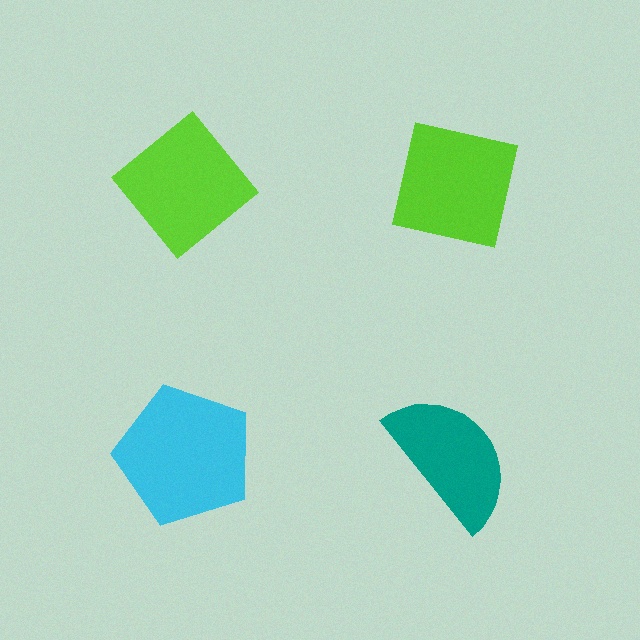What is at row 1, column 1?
A lime diamond.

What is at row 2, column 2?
A teal semicircle.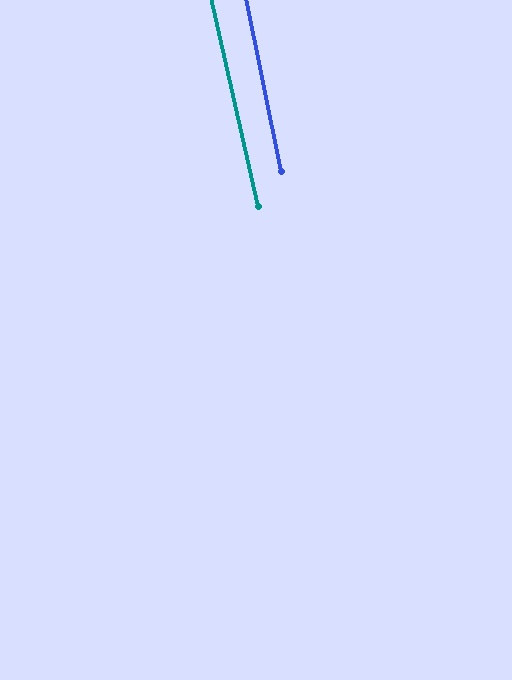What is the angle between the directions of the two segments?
Approximately 1 degree.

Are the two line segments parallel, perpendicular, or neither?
Parallel — their directions differ by only 1.2°.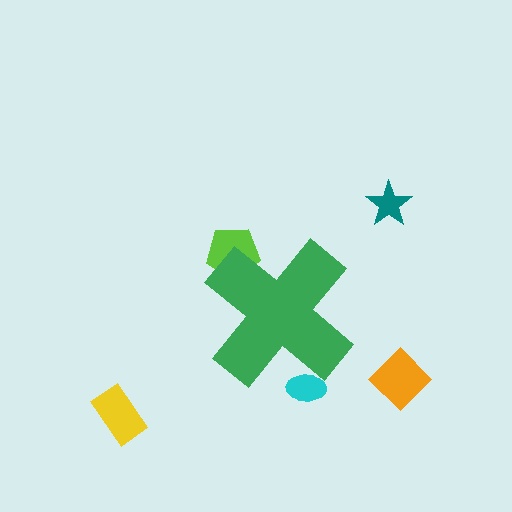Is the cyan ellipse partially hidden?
Yes, the cyan ellipse is partially hidden behind the green cross.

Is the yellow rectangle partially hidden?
No, the yellow rectangle is fully visible.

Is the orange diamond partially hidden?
No, the orange diamond is fully visible.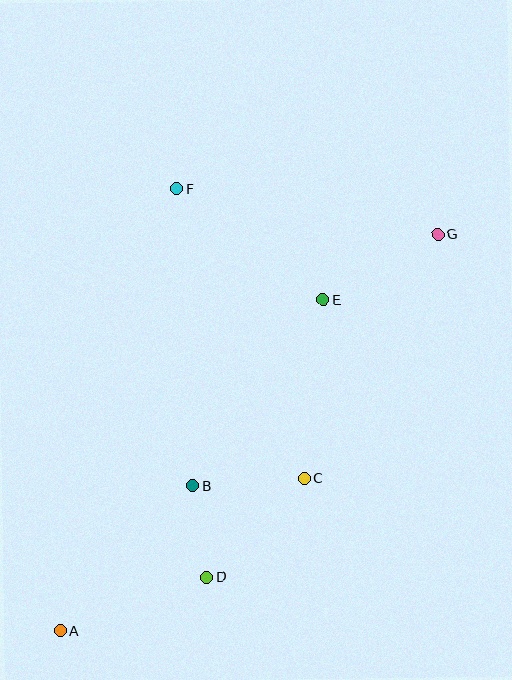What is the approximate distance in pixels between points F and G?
The distance between F and G is approximately 265 pixels.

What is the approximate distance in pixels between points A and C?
The distance between A and C is approximately 287 pixels.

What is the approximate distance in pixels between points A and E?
The distance between A and E is approximately 422 pixels.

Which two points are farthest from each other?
Points A and G are farthest from each other.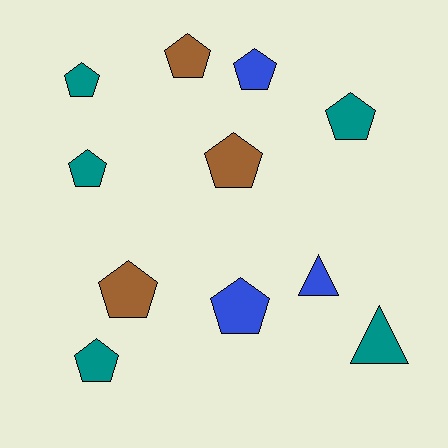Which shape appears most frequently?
Pentagon, with 9 objects.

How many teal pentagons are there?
There are 4 teal pentagons.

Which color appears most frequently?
Teal, with 5 objects.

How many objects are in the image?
There are 11 objects.